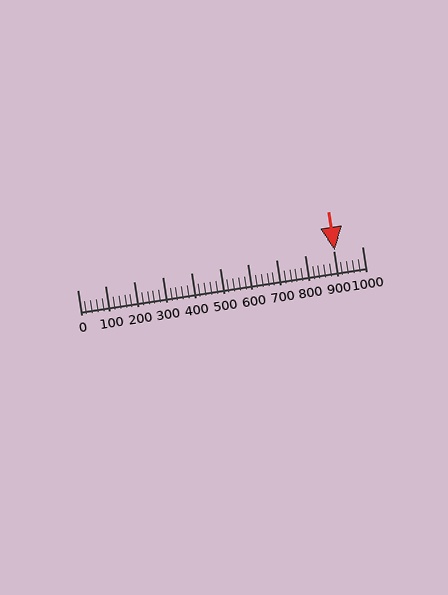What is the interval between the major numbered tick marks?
The major tick marks are spaced 100 units apart.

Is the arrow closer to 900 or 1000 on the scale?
The arrow is closer to 900.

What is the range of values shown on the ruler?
The ruler shows values from 0 to 1000.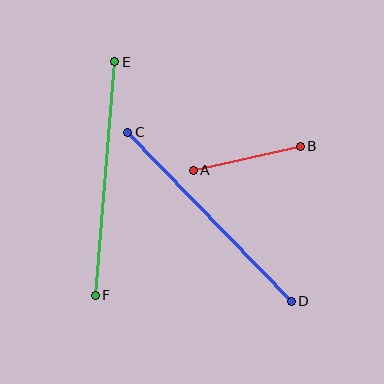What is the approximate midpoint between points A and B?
The midpoint is at approximately (247, 158) pixels.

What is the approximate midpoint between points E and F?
The midpoint is at approximately (105, 178) pixels.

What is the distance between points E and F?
The distance is approximately 234 pixels.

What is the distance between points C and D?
The distance is approximately 235 pixels.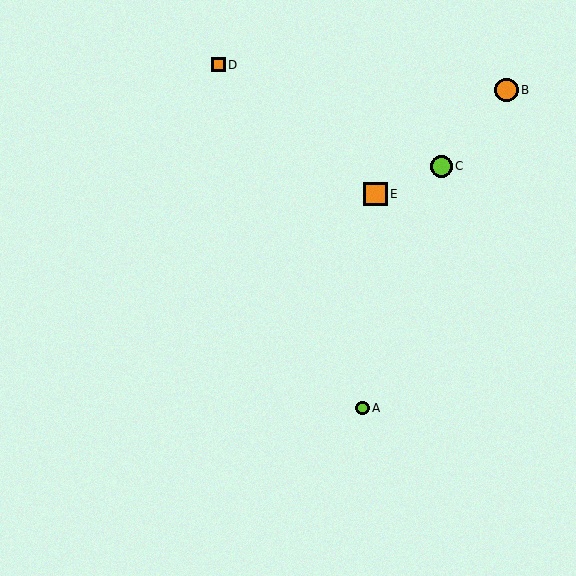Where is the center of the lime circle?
The center of the lime circle is at (441, 166).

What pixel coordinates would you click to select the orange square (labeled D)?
Click at (218, 65) to select the orange square D.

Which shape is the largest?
The orange circle (labeled B) is the largest.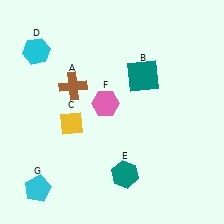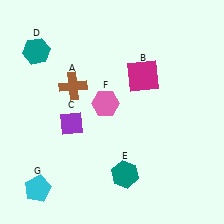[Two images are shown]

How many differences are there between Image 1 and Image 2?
There are 3 differences between the two images.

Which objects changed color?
B changed from teal to magenta. C changed from yellow to purple. D changed from cyan to teal.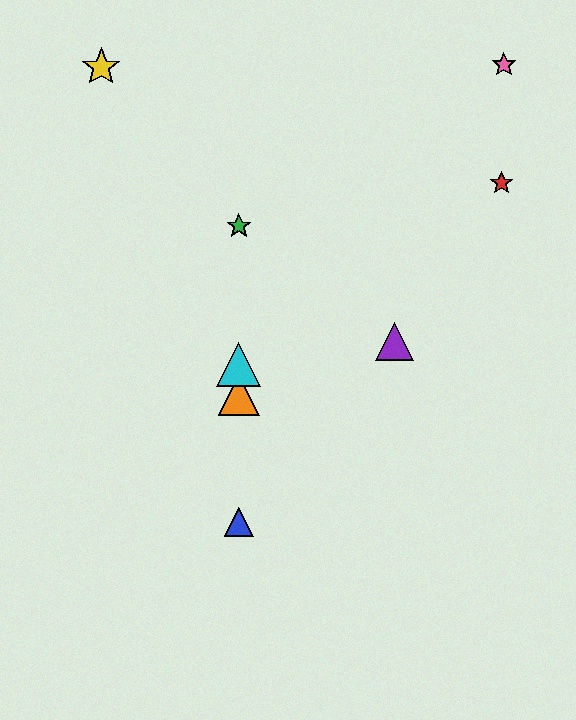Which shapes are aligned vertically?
The blue triangle, the green star, the orange triangle, the cyan triangle are aligned vertically.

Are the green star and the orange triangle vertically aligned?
Yes, both are at x≈239.